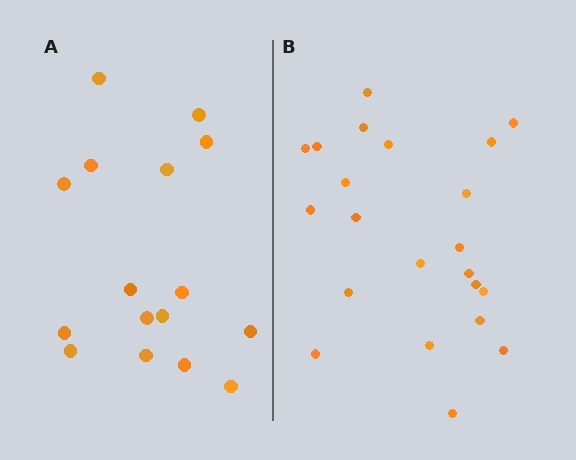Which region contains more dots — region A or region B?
Region B (the right region) has more dots.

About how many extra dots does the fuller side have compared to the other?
Region B has about 6 more dots than region A.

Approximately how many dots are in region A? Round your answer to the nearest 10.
About 20 dots. (The exact count is 16, which rounds to 20.)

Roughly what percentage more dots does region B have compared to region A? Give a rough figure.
About 40% more.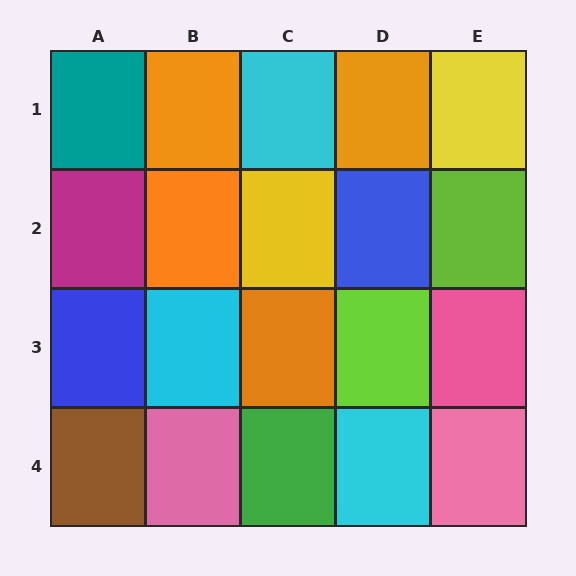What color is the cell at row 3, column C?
Orange.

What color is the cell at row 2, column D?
Blue.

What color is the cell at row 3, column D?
Lime.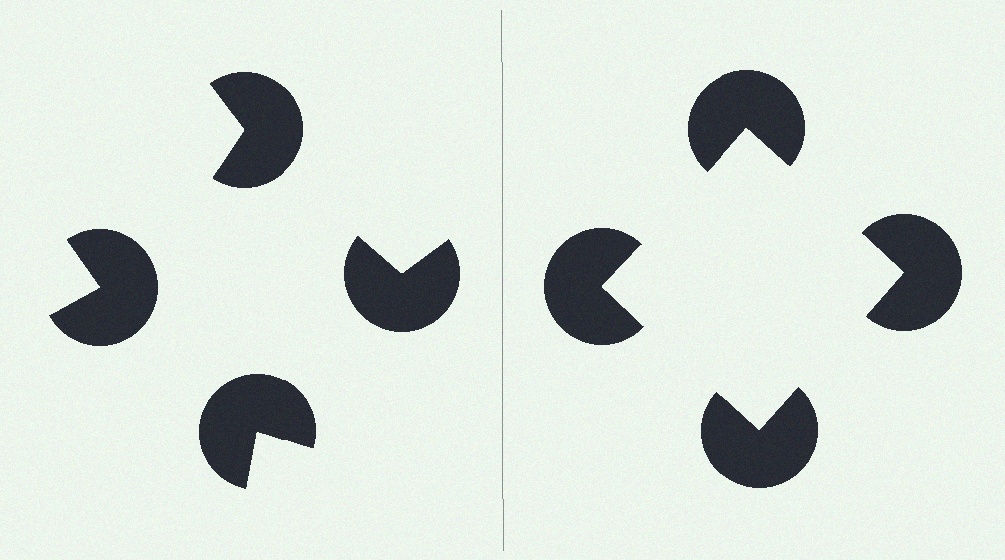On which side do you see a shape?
An illusory square appears on the right side. On the left side the wedge cuts are rotated, so no coherent shape forms.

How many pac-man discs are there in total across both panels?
8 — 4 on each side.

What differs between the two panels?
The pac-man discs are positioned identically on both sides; only the wedge orientations differ. On the right they align to a square; on the left they are misaligned.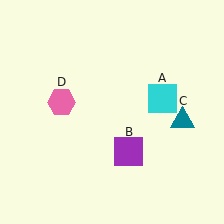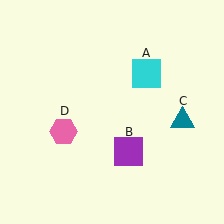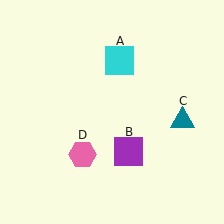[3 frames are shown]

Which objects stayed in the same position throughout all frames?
Purple square (object B) and teal triangle (object C) remained stationary.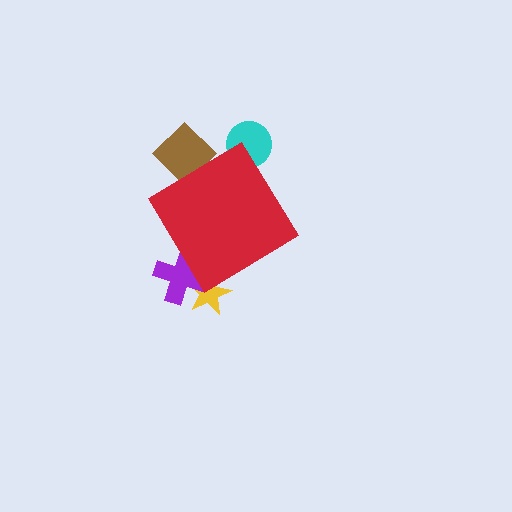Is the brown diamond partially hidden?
Yes, the brown diamond is partially hidden behind the red diamond.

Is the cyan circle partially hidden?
Yes, the cyan circle is partially hidden behind the red diamond.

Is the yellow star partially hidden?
Yes, the yellow star is partially hidden behind the red diamond.